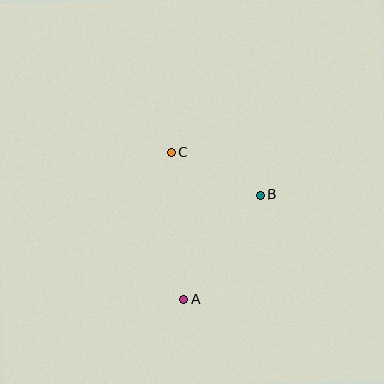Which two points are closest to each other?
Points B and C are closest to each other.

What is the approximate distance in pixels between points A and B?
The distance between A and B is approximately 130 pixels.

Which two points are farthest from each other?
Points A and C are farthest from each other.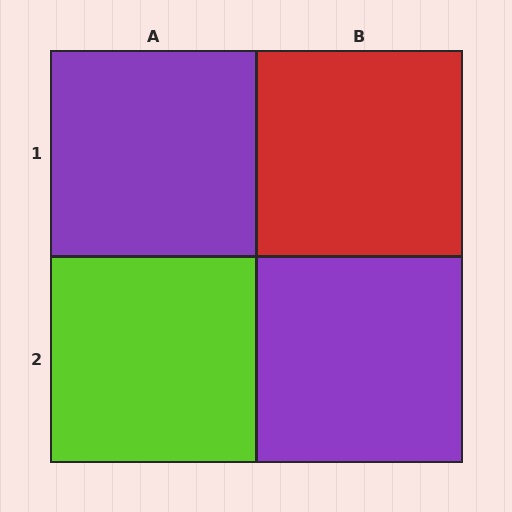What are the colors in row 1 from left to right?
Purple, red.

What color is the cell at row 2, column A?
Lime.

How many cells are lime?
1 cell is lime.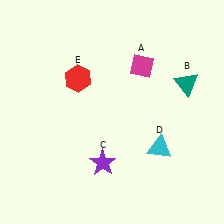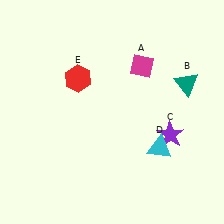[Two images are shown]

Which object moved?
The purple star (C) moved right.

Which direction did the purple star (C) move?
The purple star (C) moved right.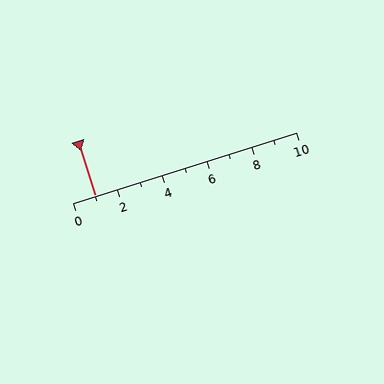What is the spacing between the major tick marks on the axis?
The major ticks are spaced 2 apart.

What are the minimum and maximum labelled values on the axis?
The axis runs from 0 to 10.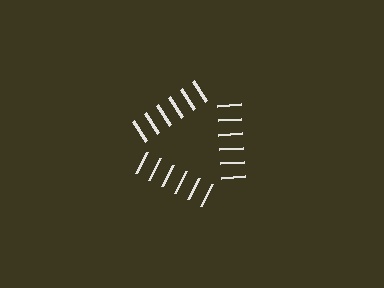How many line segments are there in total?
18 — 6 along each of the 3 edges.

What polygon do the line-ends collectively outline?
An illusory triangle — the line segments terminate on its edges but no continuous stroke is drawn.